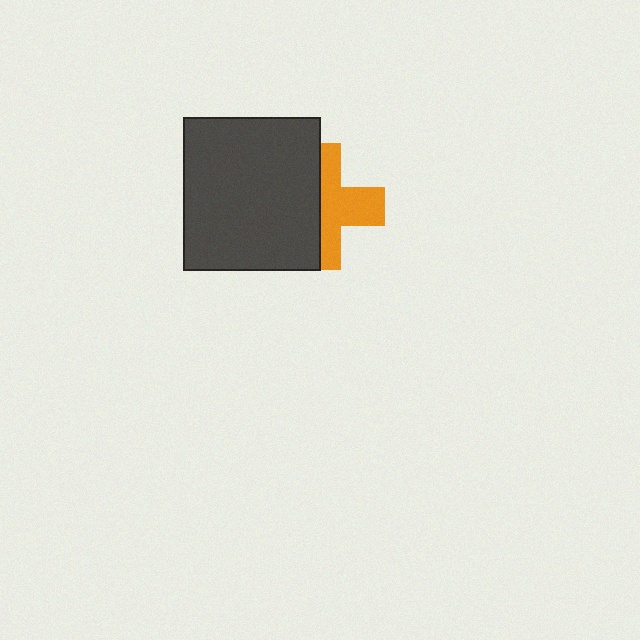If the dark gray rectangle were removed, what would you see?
You would see the complete orange cross.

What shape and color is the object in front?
The object in front is a dark gray rectangle.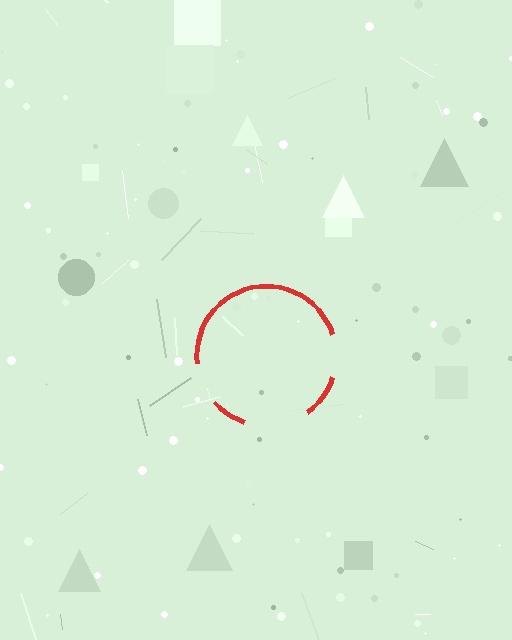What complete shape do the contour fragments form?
The contour fragments form a circle.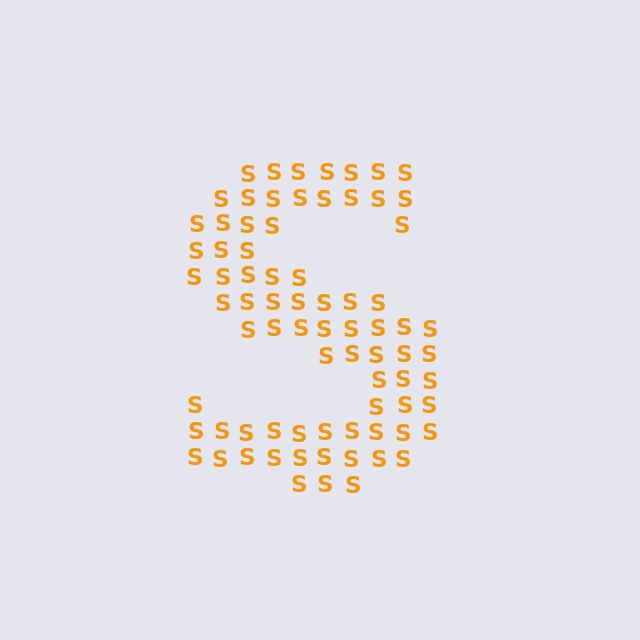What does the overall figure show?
The overall figure shows the letter S.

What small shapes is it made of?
It is made of small letter S's.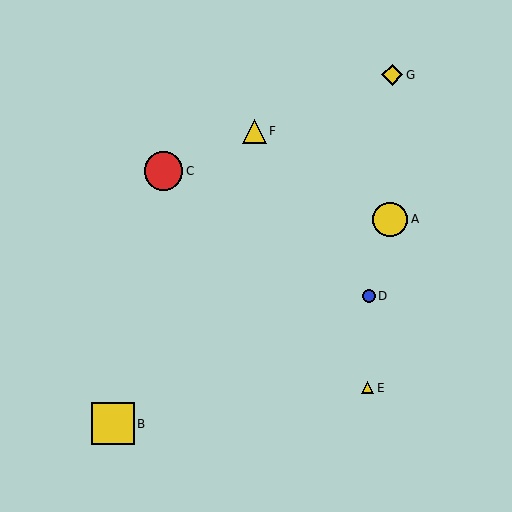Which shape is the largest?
The yellow square (labeled B) is the largest.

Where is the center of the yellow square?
The center of the yellow square is at (113, 424).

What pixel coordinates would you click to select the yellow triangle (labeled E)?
Click at (368, 388) to select the yellow triangle E.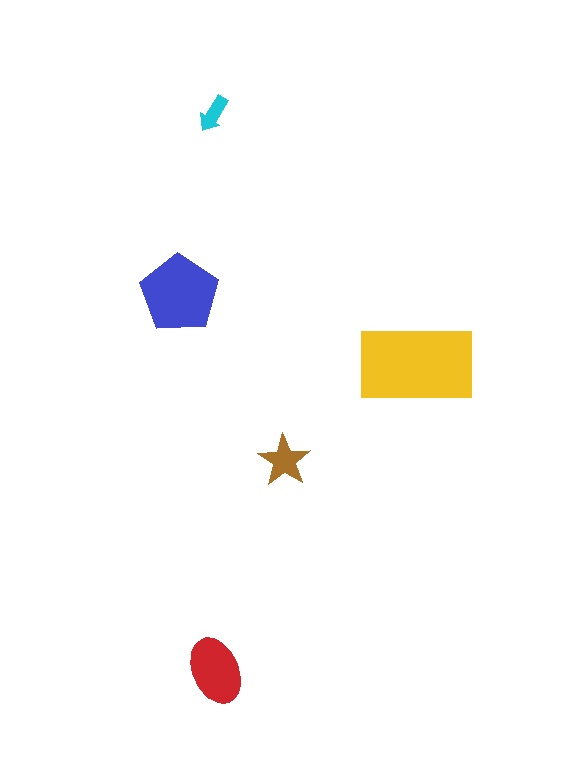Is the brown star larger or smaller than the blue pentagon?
Smaller.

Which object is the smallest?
The cyan arrow.